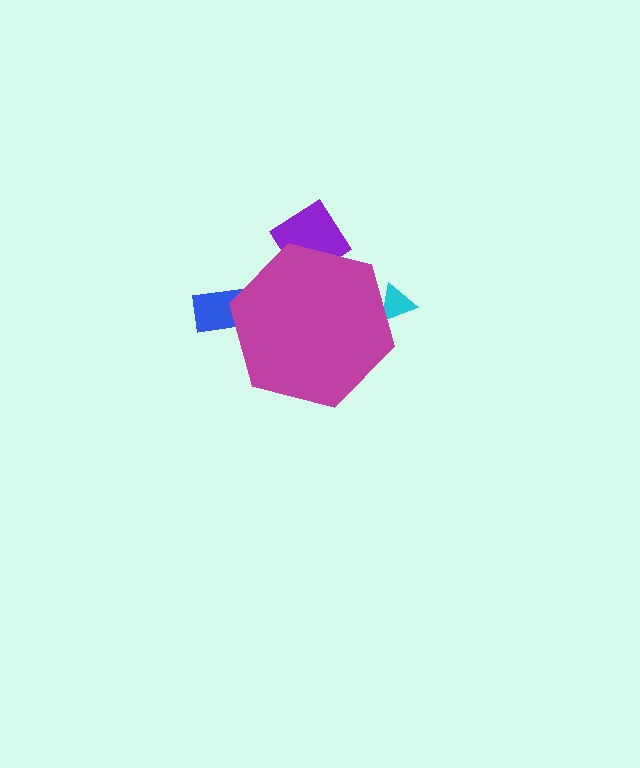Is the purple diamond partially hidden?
Yes, the purple diamond is partially hidden behind the magenta hexagon.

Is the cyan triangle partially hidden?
Yes, the cyan triangle is partially hidden behind the magenta hexagon.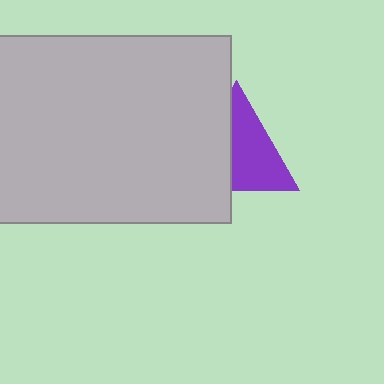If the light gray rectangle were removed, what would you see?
You would see the complete purple triangle.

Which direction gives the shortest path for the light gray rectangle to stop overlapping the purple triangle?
Moving left gives the shortest separation.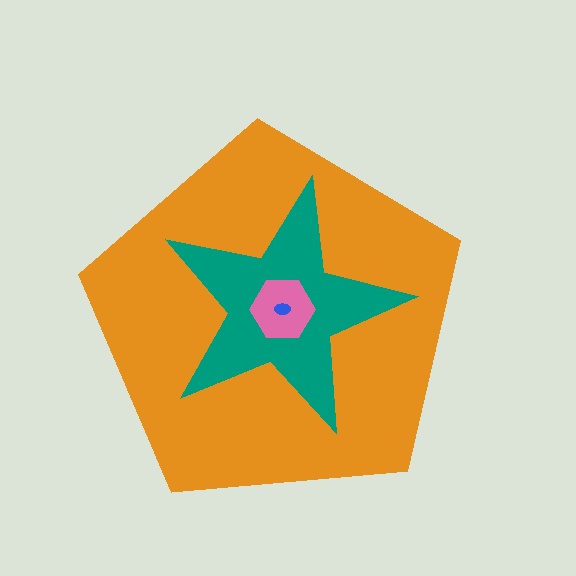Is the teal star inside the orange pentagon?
Yes.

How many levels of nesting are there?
4.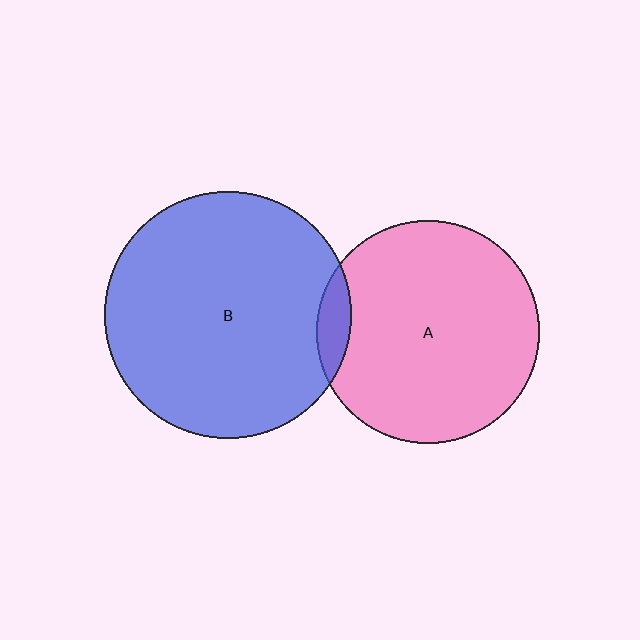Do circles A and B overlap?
Yes.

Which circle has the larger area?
Circle B (blue).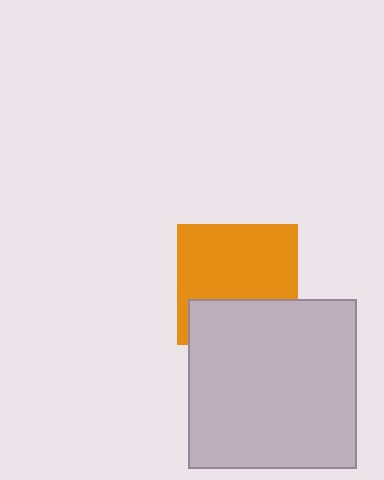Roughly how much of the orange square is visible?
Most of it is visible (roughly 65%).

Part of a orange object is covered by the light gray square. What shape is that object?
It is a square.